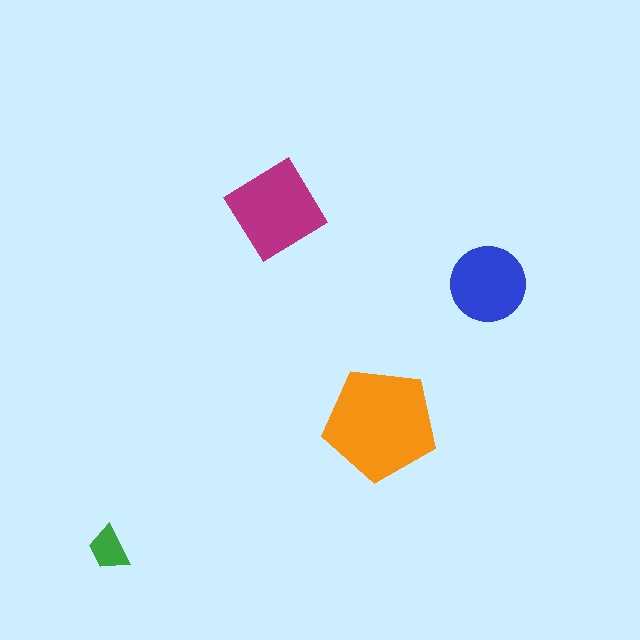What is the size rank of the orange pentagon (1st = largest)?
1st.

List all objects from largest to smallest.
The orange pentagon, the magenta diamond, the blue circle, the green trapezoid.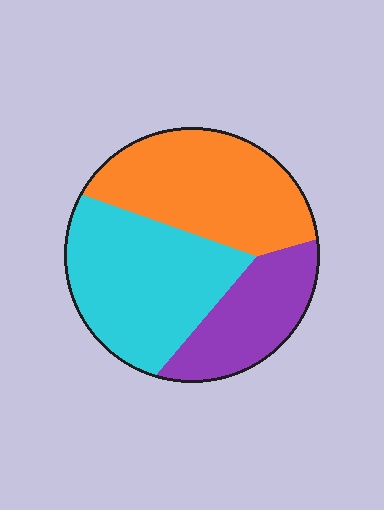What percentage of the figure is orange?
Orange covers 38% of the figure.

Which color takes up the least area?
Purple, at roughly 25%.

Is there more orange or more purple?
Orange.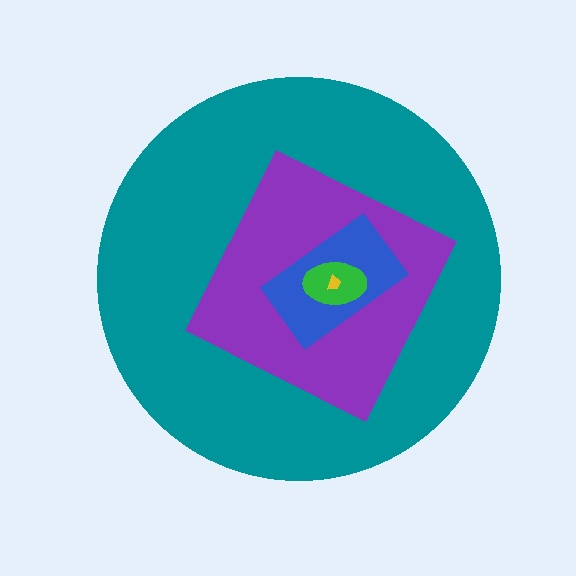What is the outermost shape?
The teal circle.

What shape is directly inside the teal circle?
The purple square.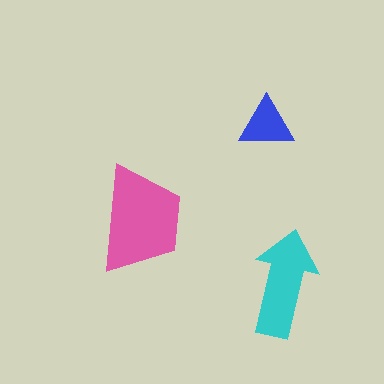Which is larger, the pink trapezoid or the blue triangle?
The pink trapezoid.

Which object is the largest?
The pink trapezoid.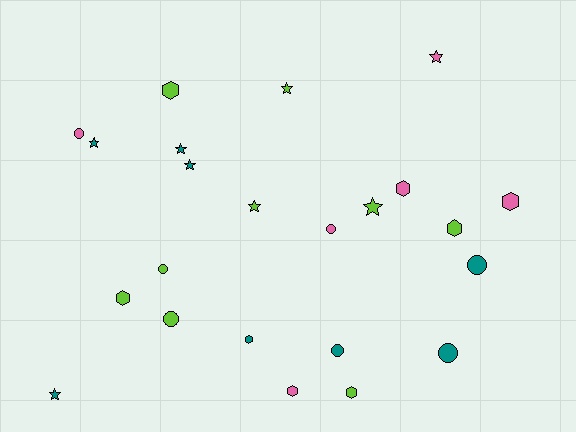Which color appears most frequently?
Lime, with 9 objects.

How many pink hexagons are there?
There are 3 pink hexagons.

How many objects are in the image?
There are 23 objects.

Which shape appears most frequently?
Star, with 8 objects.